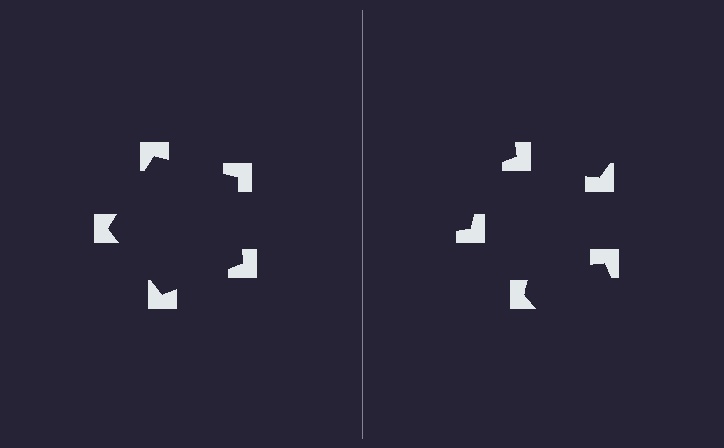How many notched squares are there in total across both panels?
10 — 5 on each side.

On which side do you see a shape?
An illusory pentagon appears on the left side. On the right side the wedge cuts are rotated, so no coherent shape forms.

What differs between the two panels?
The notched squares are positioned identically on both sides; only the wedge orientations differ. On the left they align to a pentagon; on the right they are misaligned.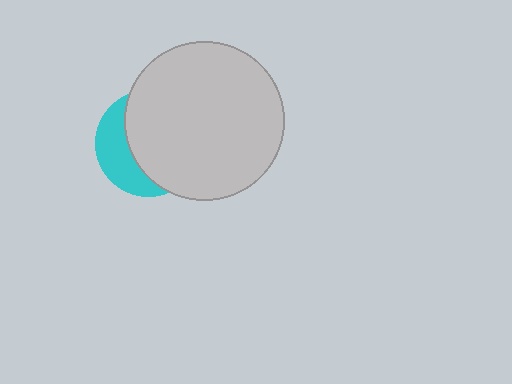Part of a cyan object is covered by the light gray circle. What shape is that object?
It is a circle.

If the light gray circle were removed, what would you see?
You would see the complete cyan circle.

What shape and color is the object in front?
The object in front is a light gray circle.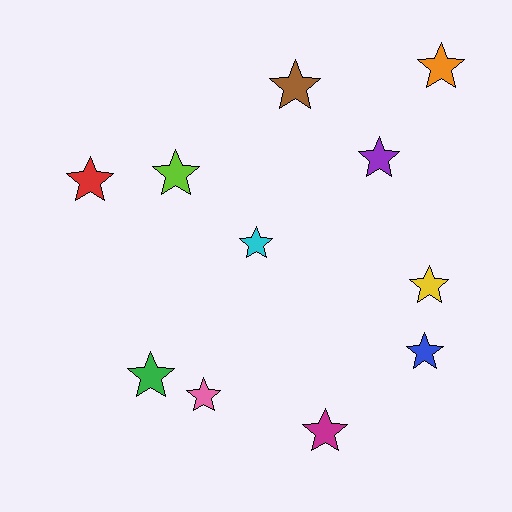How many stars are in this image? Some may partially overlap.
There are 11 stars.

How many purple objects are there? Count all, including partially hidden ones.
There is 1 purple object.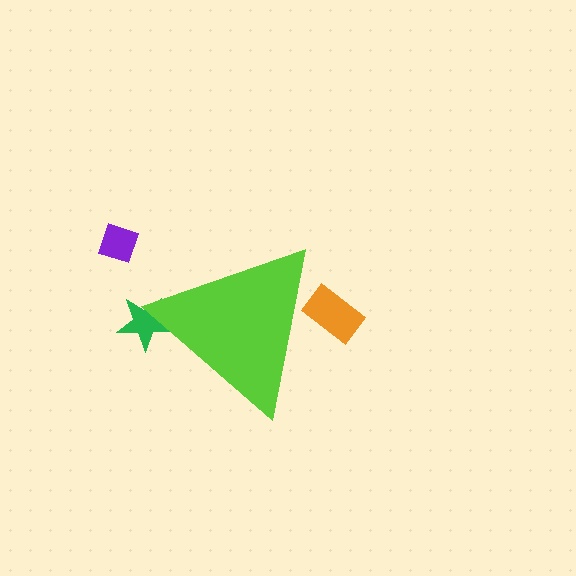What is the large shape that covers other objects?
A lime triangle.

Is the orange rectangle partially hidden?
Yes, the orange rectangle is partially hidden behind the lime triangle.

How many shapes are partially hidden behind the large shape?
2 shapes are partially hidden.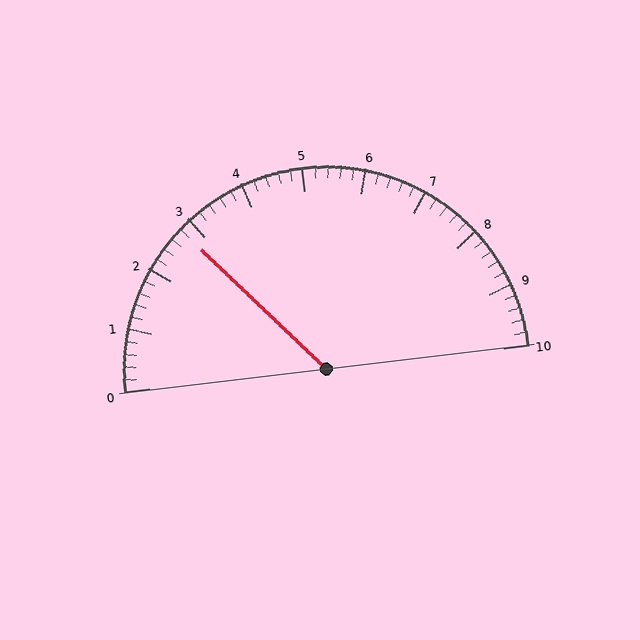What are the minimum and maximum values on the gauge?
The gauge ranges from 0 to 10.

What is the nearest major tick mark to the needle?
The nearest major tick mark is 3.